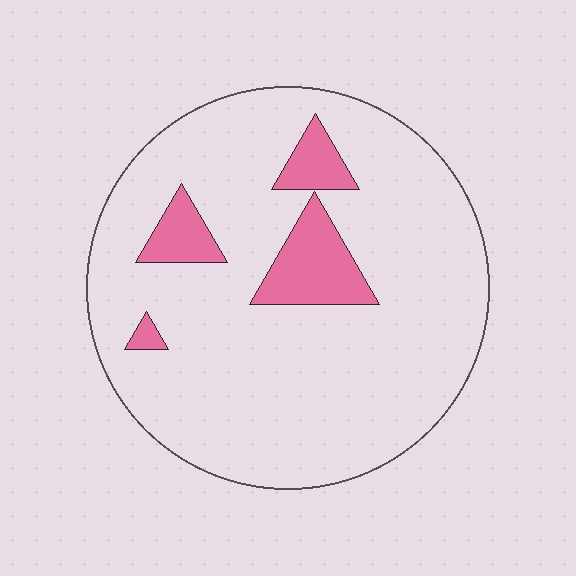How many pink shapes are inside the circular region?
4.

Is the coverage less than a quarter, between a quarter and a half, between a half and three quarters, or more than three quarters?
Less than a quarter.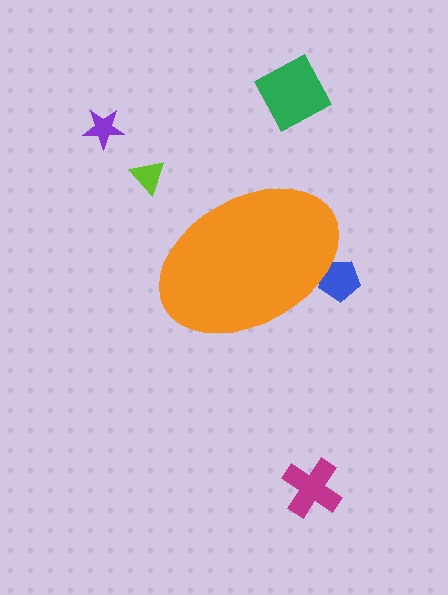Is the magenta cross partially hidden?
No, the magenta cross is fully visible.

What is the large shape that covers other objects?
An orange ellipse.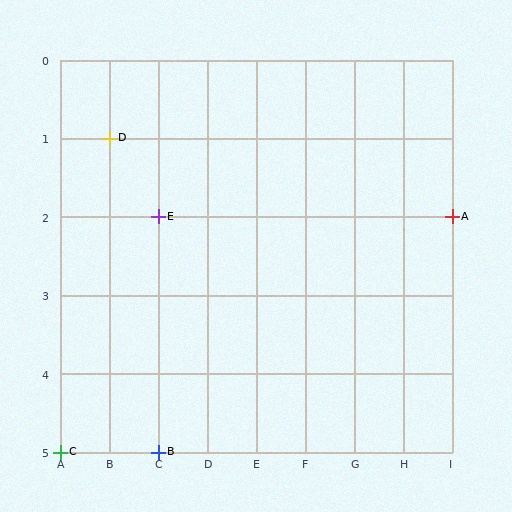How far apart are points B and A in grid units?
Points B and A are 6 columns and 3 rows apart (about 6.7 grid units diagonally).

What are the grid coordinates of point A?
Point A is at grid coordinates (I, 2).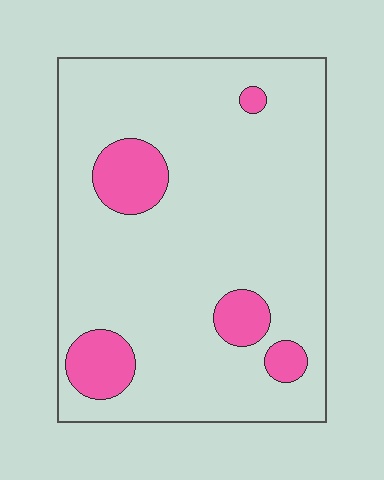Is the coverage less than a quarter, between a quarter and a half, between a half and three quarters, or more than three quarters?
Less than a quarter.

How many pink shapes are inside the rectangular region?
5.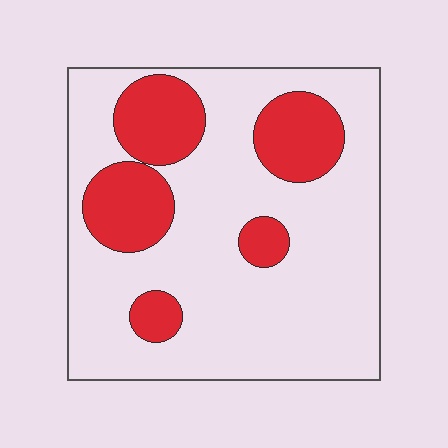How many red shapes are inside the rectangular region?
5.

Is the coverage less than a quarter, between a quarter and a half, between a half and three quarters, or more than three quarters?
Less than a quarter.